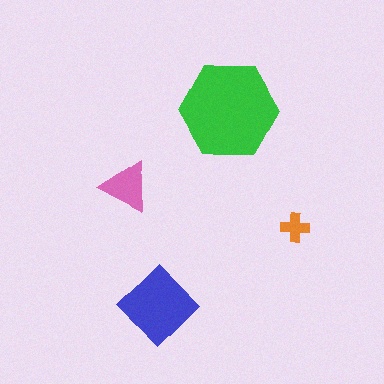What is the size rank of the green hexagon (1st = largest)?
1st.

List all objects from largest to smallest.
The green hexagon, the blue diamond, the pink triangle, the orange cross.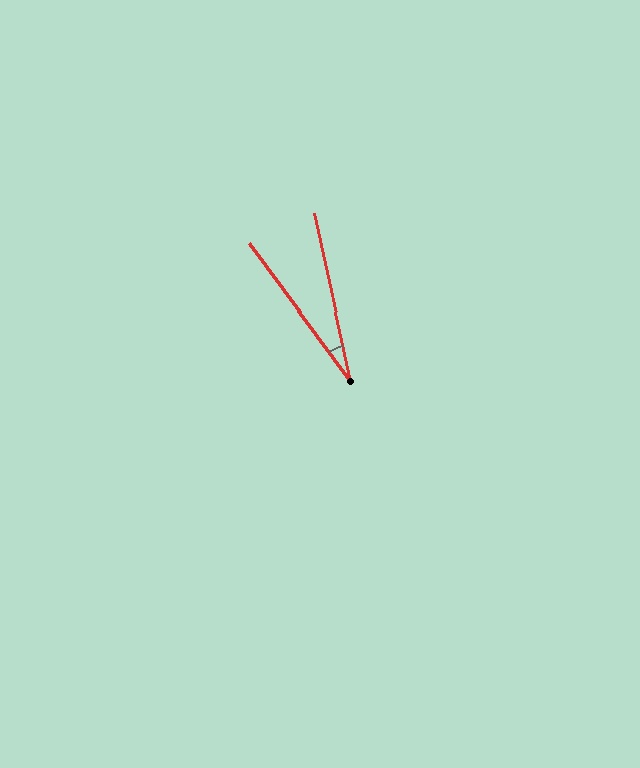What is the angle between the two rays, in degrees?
Approximately 24 degrees.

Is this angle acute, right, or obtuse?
It is acute.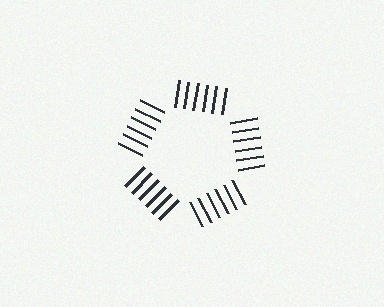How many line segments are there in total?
30 — 6 along each of the 5 edges.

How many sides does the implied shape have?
5 sides — the line-ends trace a pentagon.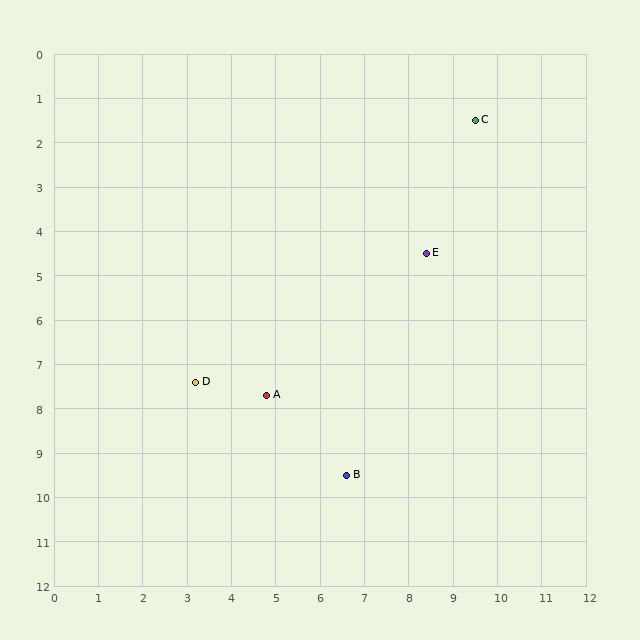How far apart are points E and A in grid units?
Points E and A are about 4.8 grid units apart.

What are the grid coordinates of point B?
Point B is at approximately (6.6, 9.5).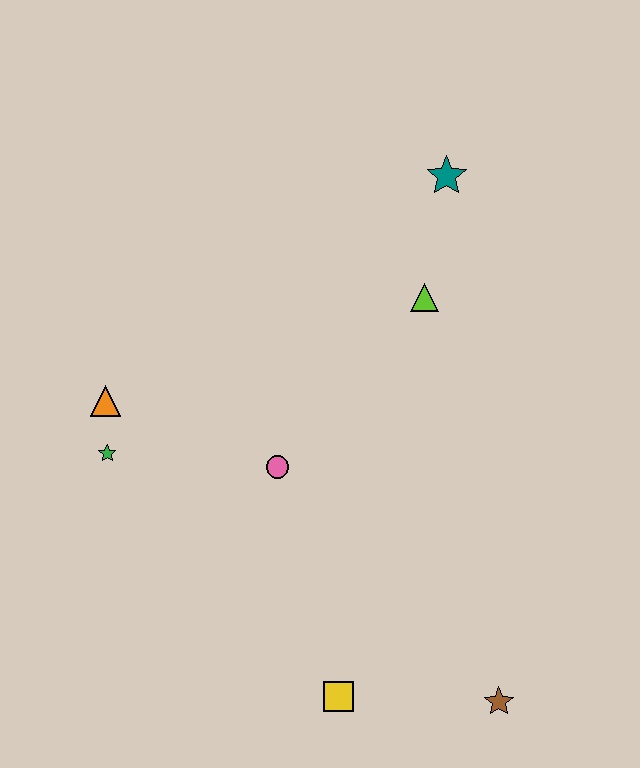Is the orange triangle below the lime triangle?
Yes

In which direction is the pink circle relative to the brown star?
The pink circle is above the brown star.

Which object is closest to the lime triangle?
The teal star is closest to the lime triangle.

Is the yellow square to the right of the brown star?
No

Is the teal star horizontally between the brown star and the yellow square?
Yes